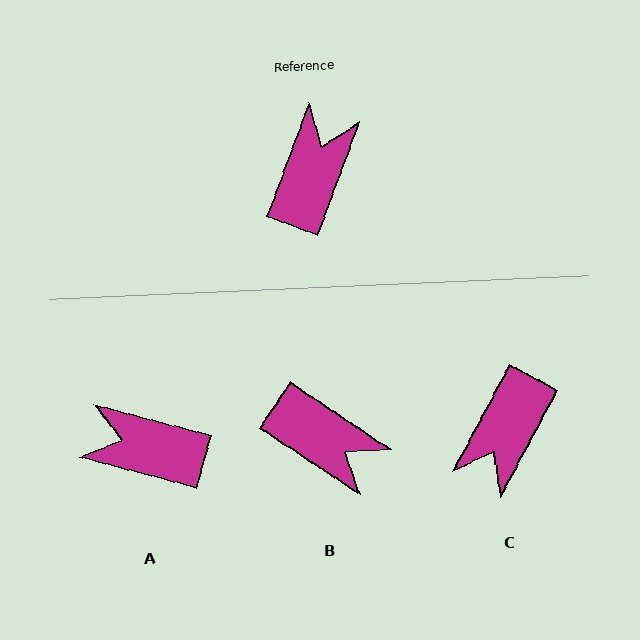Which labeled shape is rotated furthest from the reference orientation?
C, about 172 degrees away.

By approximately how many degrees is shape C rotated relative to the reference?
Approximately 172 degrees counter-clockwise.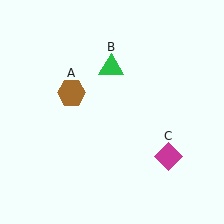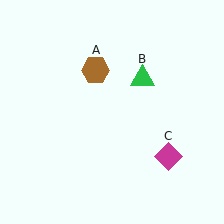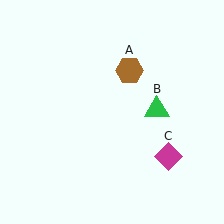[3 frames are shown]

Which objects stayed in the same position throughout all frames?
Magenta diamond (object C) remained stationary.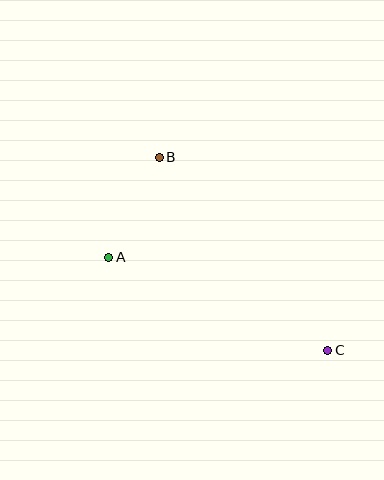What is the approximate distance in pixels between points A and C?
The distance between A and C is approximately 238 pixels.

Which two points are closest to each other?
Points A and B are closest to each other.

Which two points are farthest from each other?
Points B and C are farthest from each other.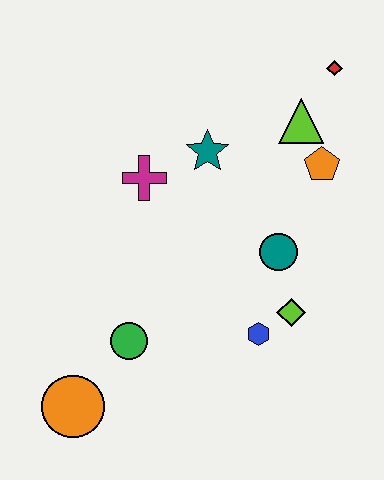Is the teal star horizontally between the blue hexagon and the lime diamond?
No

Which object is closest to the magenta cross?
The teal star is closest to the magenta cross.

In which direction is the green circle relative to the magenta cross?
The green circle is below the magenta cross.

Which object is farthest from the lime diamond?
The red diamond is farthest from the lime diamond.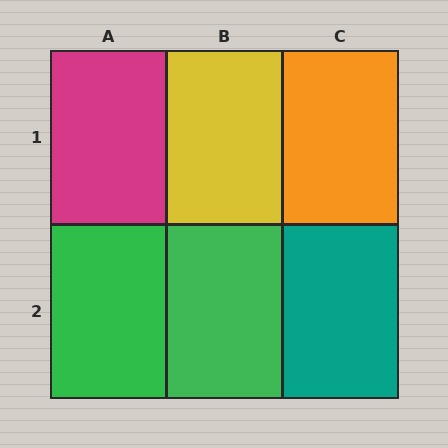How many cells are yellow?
1 cell is yellow.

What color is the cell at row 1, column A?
Magenta.